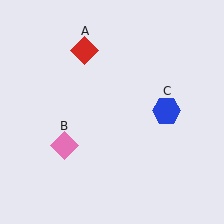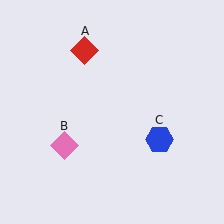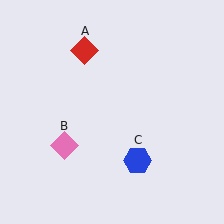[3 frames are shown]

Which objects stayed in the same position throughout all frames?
Red diamond (object A) and pink diamond (object B) remained stationary.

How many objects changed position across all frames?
1 object changed position: blue hexagon (object C).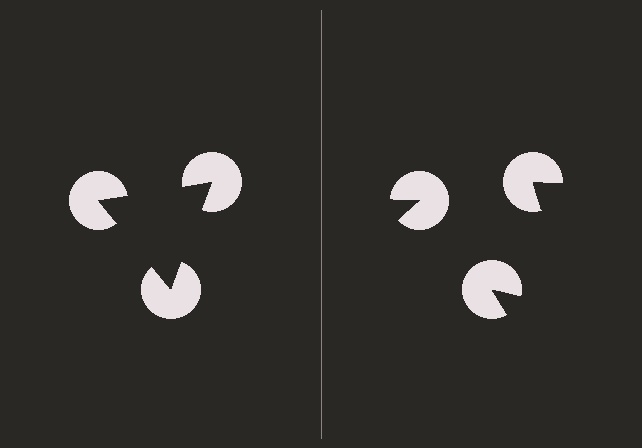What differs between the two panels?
The pac-man discs are positioned identically on both sides; only the wedge orientations differ. On the left they align to a triangle; on the right they are misaligned.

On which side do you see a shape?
An illusory triangle appears on the left side. On the right side the wedge cuts are rotated, so no coherent shape forms.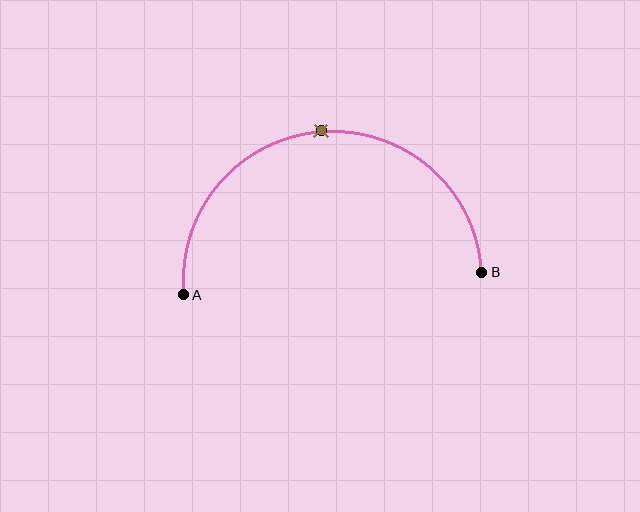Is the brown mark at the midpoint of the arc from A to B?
Yes. The brown mark lies on the arc at equal arc-length from both A and B — it is the arc midpoint.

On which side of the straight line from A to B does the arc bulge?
The arc bulges above the straight line connecting A and B.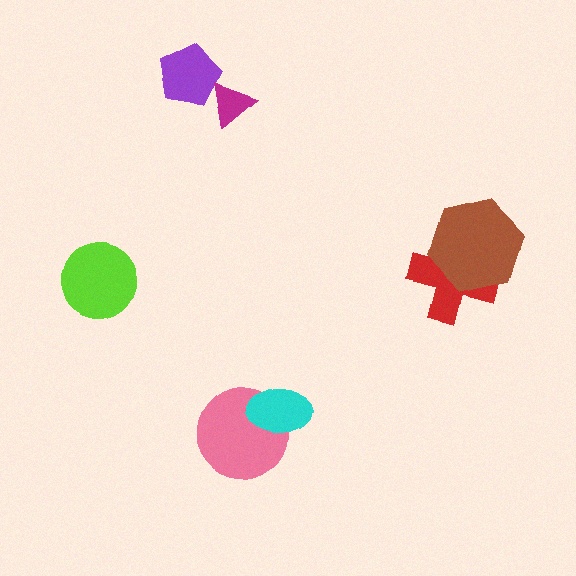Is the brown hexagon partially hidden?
No, no other shape covers it.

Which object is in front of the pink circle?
The cyan ellipse is in front of the pink circle.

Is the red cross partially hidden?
Yes, it is partially covered by another shape.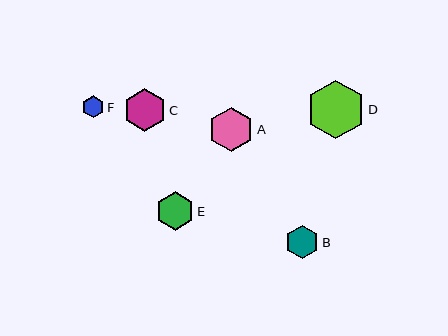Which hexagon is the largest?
Hexagon D is the largest with a size of approximately 58 pixels.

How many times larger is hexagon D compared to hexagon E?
Hexagon D is approximately 1.5 times the size of hexagon E.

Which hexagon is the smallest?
Hexagon F is the smallest with a size of approximately 22 pixels.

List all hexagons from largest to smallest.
From largest to smallest: D, A, C, E, B, F.